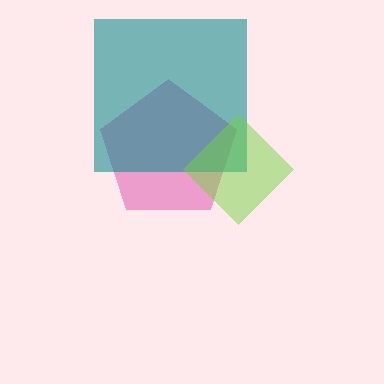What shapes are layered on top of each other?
The layered shapes are: a pink pentagon, a teal square, a lime diamond.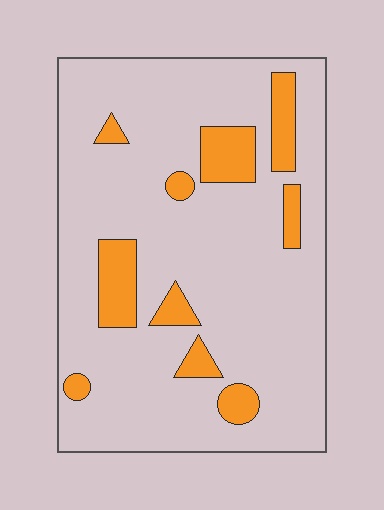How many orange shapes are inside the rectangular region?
10.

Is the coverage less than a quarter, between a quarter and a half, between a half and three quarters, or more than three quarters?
Less than a quarter.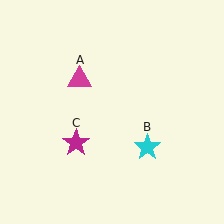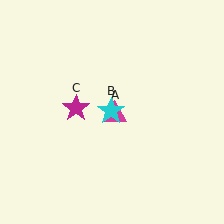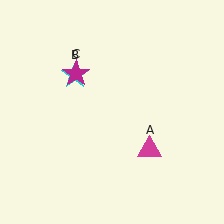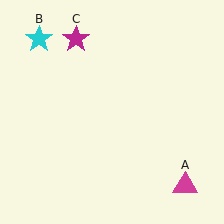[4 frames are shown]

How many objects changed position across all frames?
3 objects changed position: magenta triangle (object A), cyan star (object B), magenta star (object C).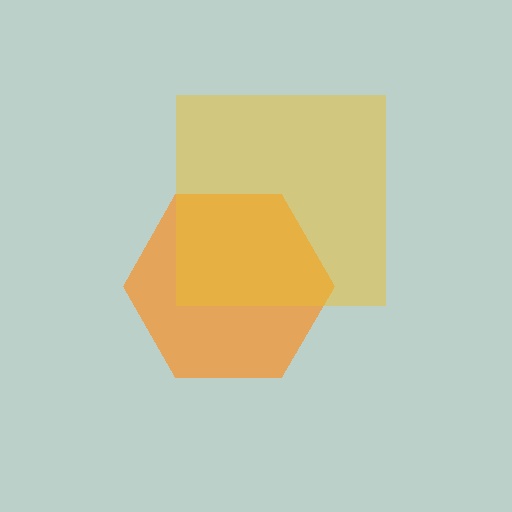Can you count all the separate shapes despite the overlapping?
Yes, there are 2 separate shapes.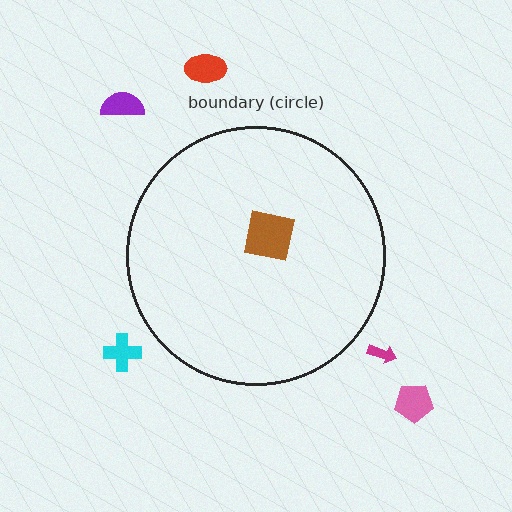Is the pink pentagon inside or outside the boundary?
Outside.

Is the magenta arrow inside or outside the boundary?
Outside.